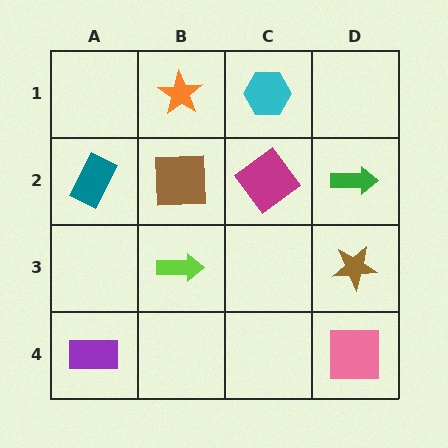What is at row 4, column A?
A purple rectangle.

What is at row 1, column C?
A cyan hexagon.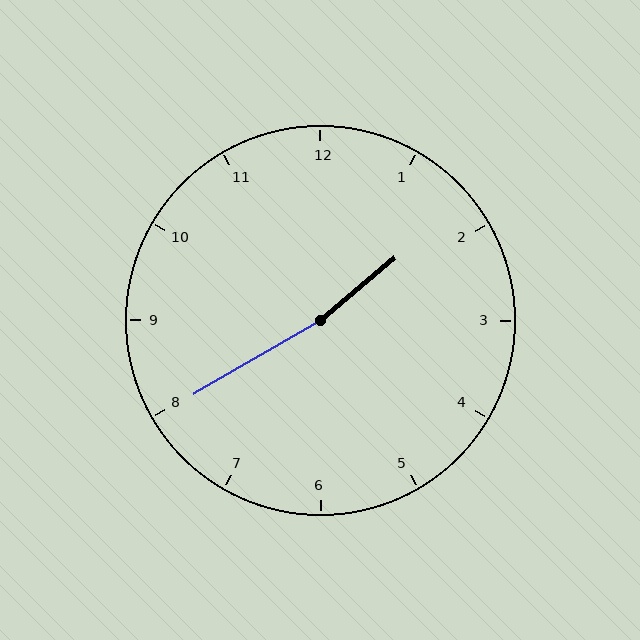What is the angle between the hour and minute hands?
Approximately 170 degrees.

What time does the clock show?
1:40.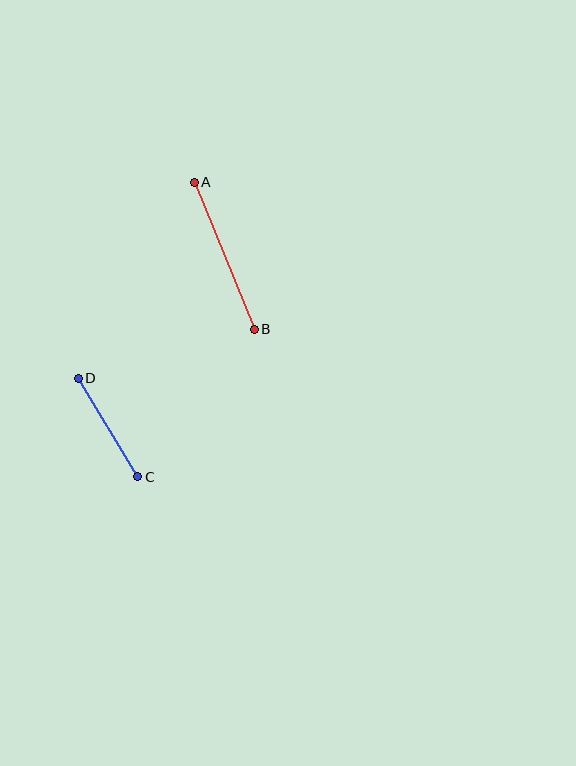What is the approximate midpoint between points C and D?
The midpoint is at approximately (108, 427) pixels.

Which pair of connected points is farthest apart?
Points A and B are farthest apart.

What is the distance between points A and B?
The distance is approximately 159 pixels.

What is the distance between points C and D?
The distance is approximately 115 pixels.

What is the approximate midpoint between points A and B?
The midpoint is at approximately (224, 256) pixels.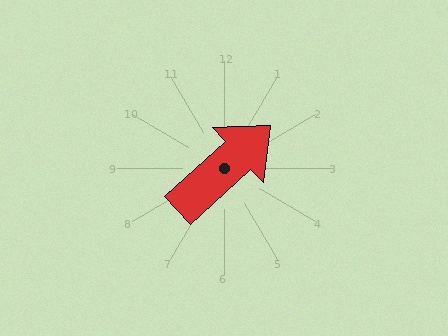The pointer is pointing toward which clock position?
Roughly 2 o'clock.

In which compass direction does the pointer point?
Northeast.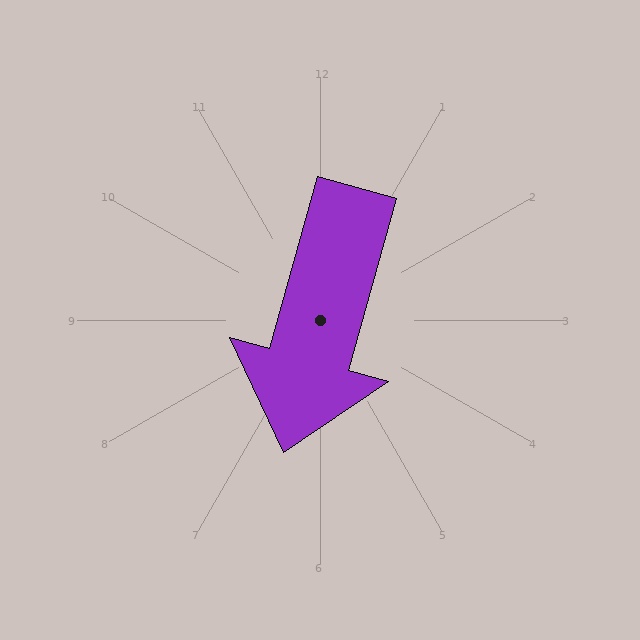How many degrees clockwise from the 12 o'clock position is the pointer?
Approximately 196 degrees.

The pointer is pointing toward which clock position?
Roughly 7 o'clock.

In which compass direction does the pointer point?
South.